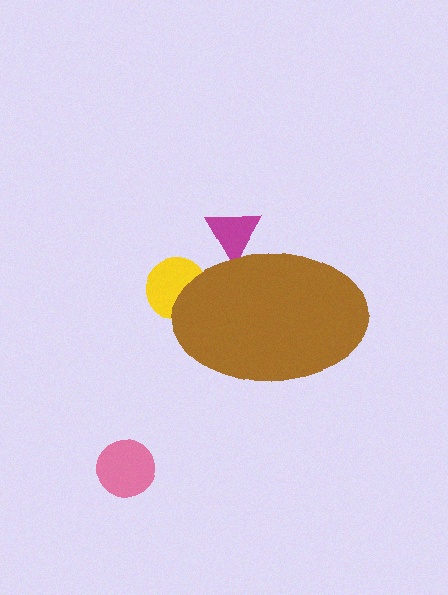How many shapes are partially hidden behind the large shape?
2 shapes are partially hidden.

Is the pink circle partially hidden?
No, the pink circle is fully visible.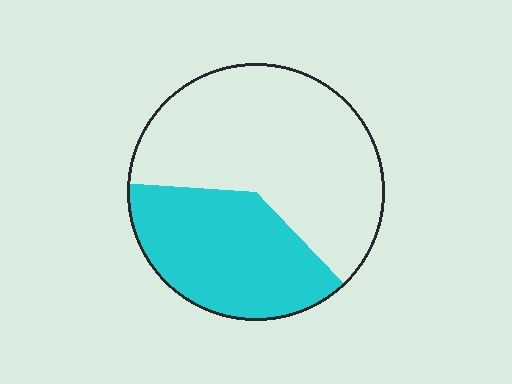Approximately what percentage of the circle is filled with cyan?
Approximately 40%.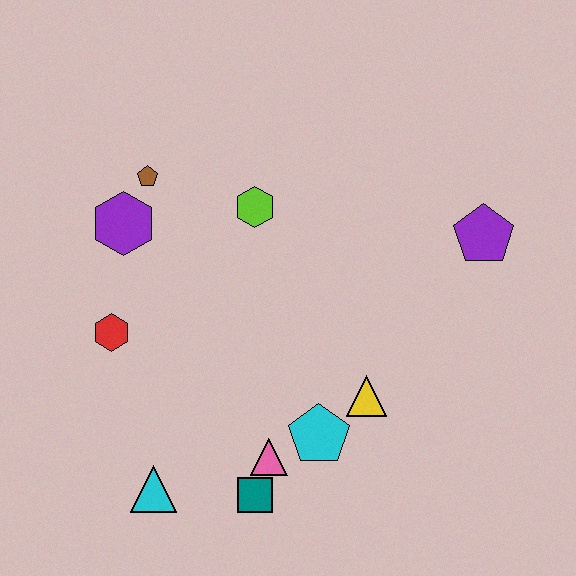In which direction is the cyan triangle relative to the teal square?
The cyan triangle is to the left of the teal square.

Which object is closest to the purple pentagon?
The yellow triangle is closest to the purple pentagon.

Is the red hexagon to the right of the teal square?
No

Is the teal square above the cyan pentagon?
No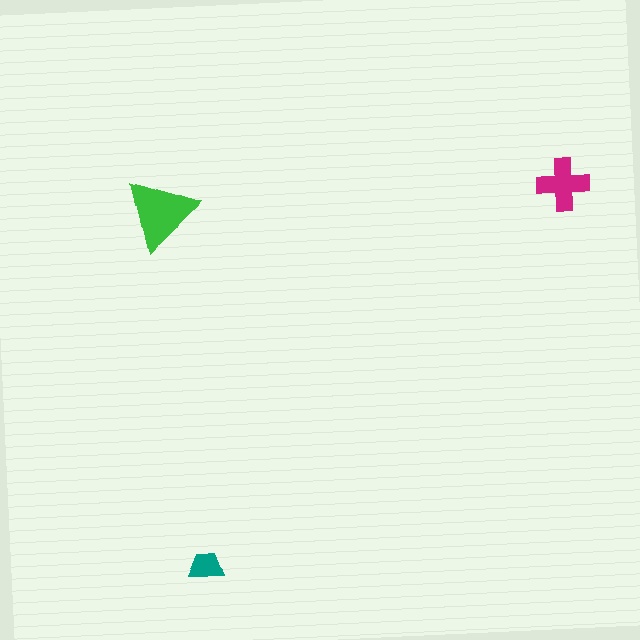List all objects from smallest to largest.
The teal trapezoid, the magenta cross, the green triangle.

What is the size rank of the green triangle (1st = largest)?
1st.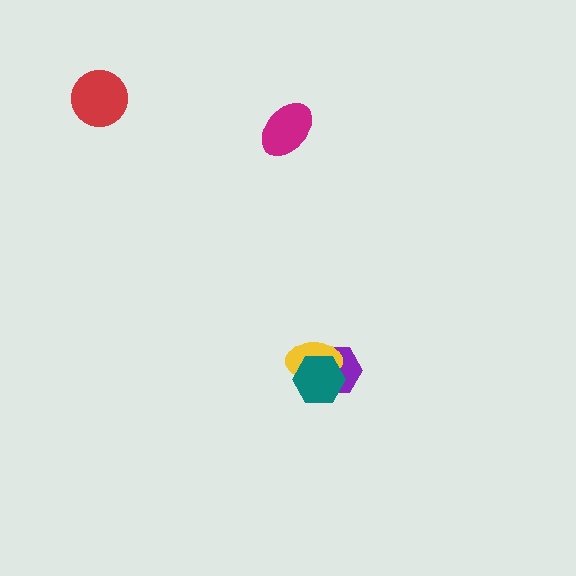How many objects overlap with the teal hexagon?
2 objects overlap with the teal hexagon.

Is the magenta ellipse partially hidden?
No, no other shape covers it.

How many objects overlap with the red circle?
0 objects overlap with the red circle.